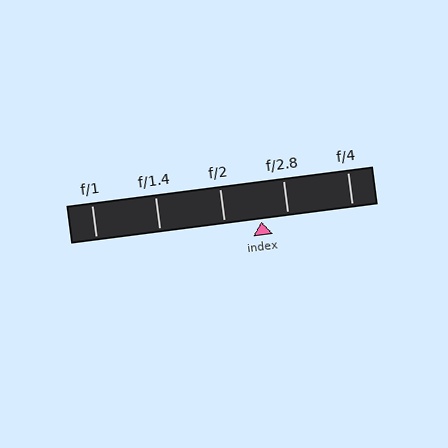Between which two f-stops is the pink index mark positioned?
The index mark is between f/2 and f/2.8.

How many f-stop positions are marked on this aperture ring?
There are 5 f-stop positions marked.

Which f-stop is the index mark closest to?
The index mark is closest to f/2.8.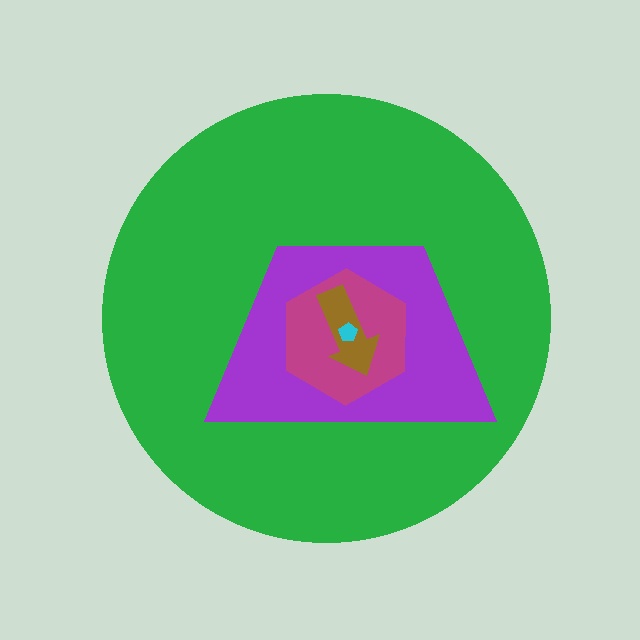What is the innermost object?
The cyan pentagon.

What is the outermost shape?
The green circle.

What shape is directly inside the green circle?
The purple trapezoid.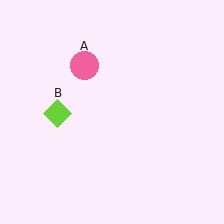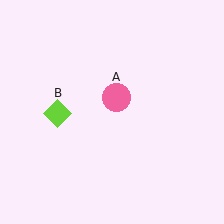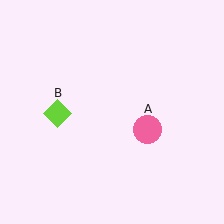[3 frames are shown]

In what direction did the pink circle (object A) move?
The pink circle (object A) moved down and to the right.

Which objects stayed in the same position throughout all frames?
Lime diamond (object B) remained stationary.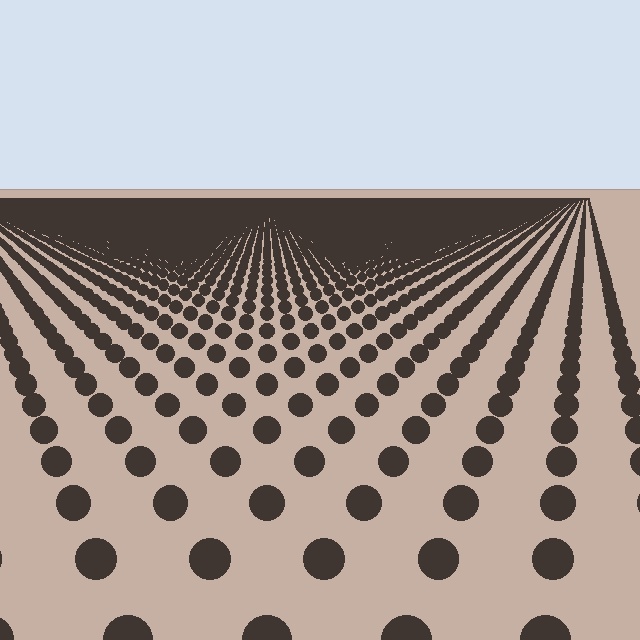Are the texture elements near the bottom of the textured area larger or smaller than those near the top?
Larger. Near the bottom, elements are closer to the viewer and appear at a bigger on-screen size.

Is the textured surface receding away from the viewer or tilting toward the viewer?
The surface is receding away from the viewer. Texture elements get smaller and denser toward the top.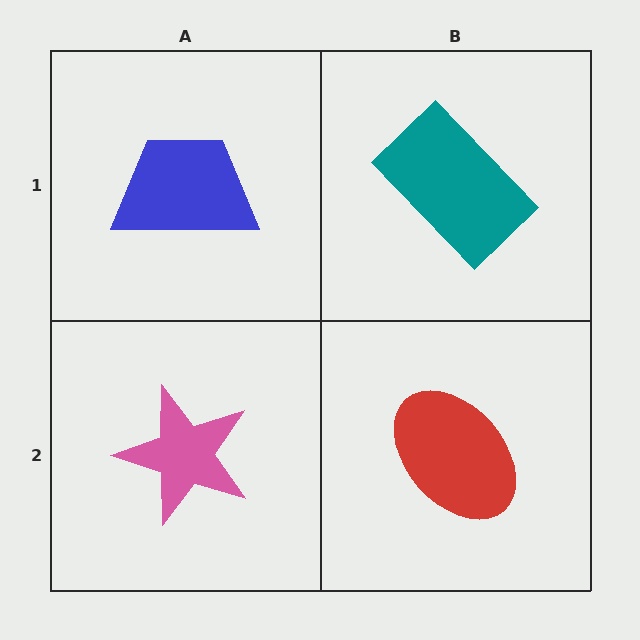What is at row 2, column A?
A pink star.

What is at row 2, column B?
A red ellipse.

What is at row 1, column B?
A teal rectangle.